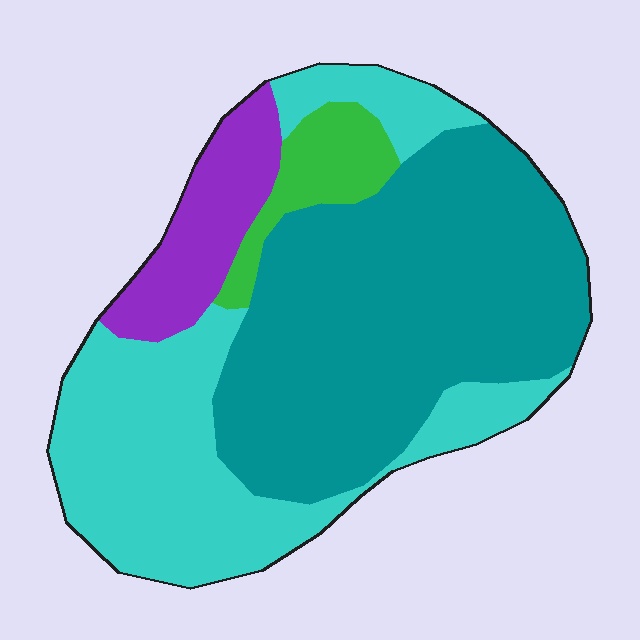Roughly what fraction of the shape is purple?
Purple takes up about one tenth (1/10) of the shape.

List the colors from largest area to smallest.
From largest to smallest: teal, cyan, purple, green.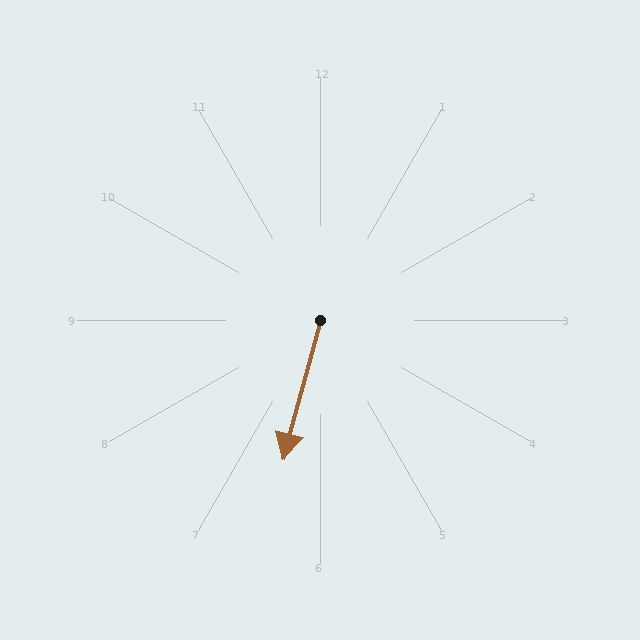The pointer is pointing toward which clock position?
Roughly 7 o'clock.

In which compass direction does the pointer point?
South.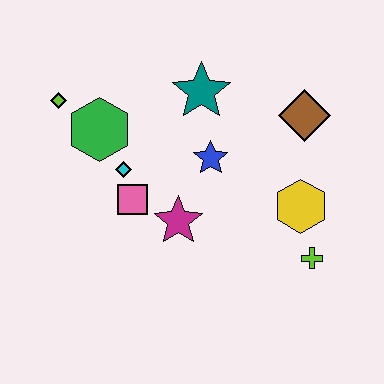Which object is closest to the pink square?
The cyan diamond is closest to the pink square.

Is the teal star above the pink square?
Yes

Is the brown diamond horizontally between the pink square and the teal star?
No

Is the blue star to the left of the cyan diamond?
No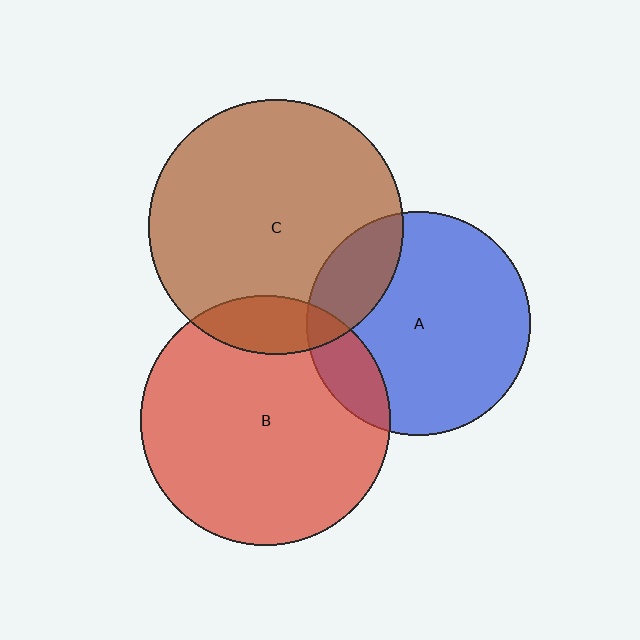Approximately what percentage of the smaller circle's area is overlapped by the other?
Approximately 15%.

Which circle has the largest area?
Circle C (brown).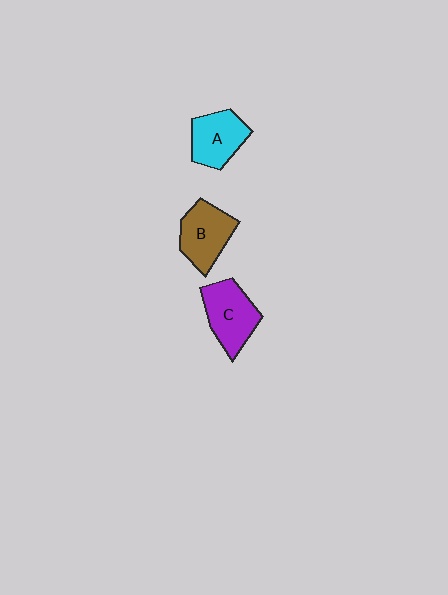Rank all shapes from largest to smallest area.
From largest to smallest: C (purple), B (brown), A (cyan).